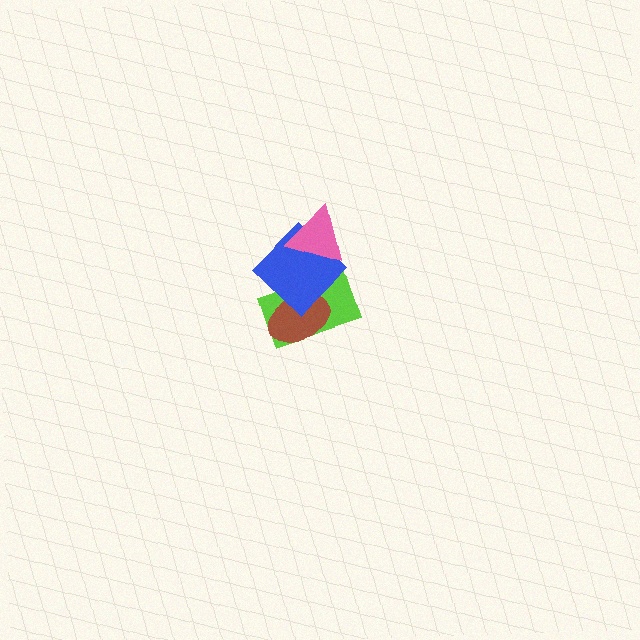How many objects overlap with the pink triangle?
2 objects overlap with the pink triangle.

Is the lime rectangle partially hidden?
Yes, it is partially covered by another shape.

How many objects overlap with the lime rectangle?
3 objects overlap with the lime rectangle.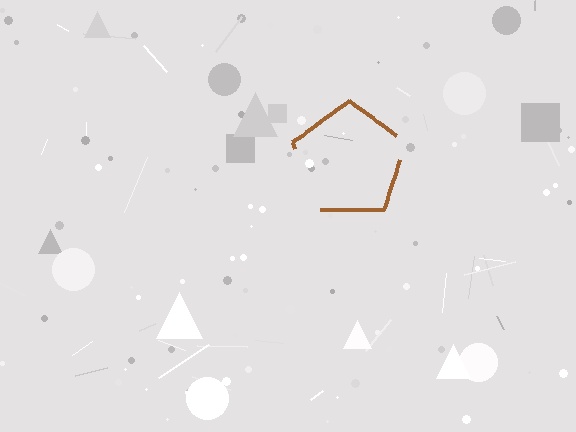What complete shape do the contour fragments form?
The contour fragments form a pentagon.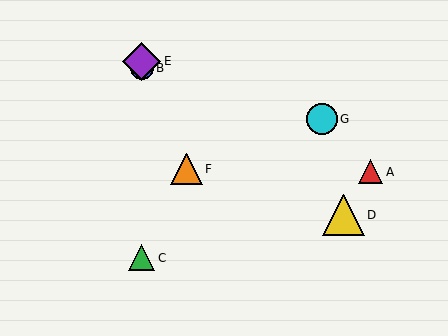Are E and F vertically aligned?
No, E is at x≈142 and F is at x≈186.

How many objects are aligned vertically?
3 objects (B, C, E) are aligned vertically.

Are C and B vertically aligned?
Yes, both are at x≈142.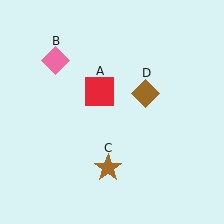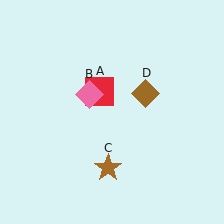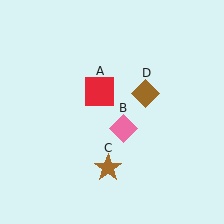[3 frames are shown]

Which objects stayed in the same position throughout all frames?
Red square (object A) and brown star (object C) and brown diamond (object D) remained stationary.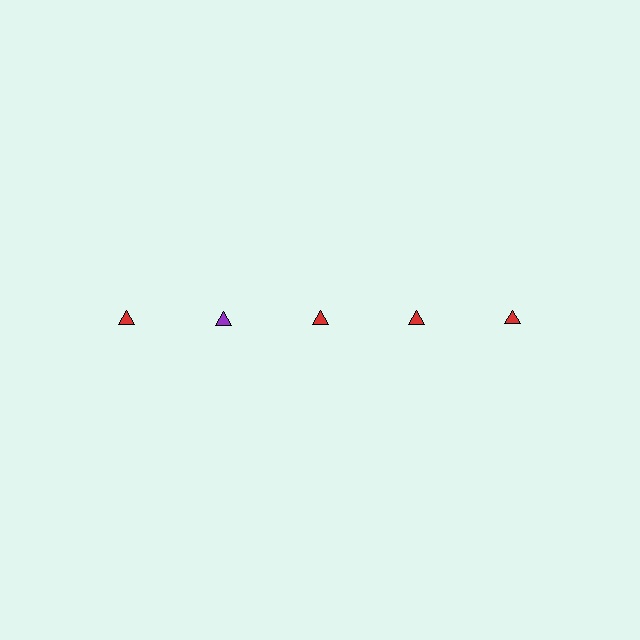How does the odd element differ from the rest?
It has a different color: purple instead of red.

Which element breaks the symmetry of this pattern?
The purple triangle in the top row, second from left column breaks the symmetry. All other shapes are red triangles.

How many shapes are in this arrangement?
There are 5 shapes arranged in a grid pattern.